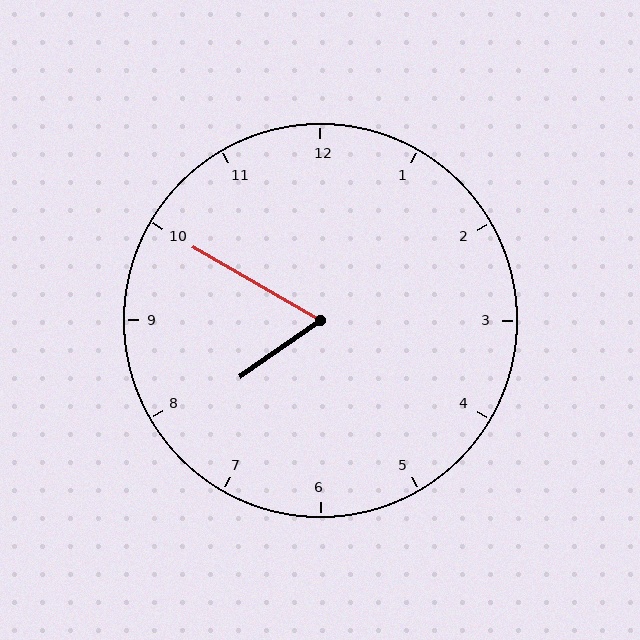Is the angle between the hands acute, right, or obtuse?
It is acute.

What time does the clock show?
7:50.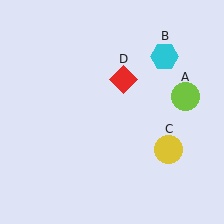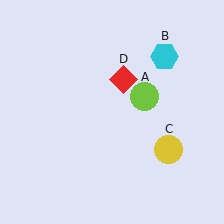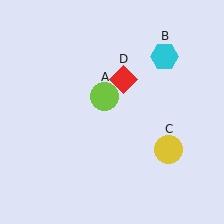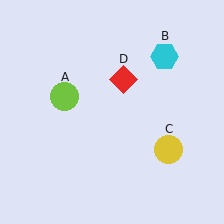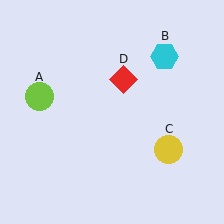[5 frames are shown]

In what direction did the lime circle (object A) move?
The lime circle (object A) moved left.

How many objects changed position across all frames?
1 object changed position: lime circle (object A).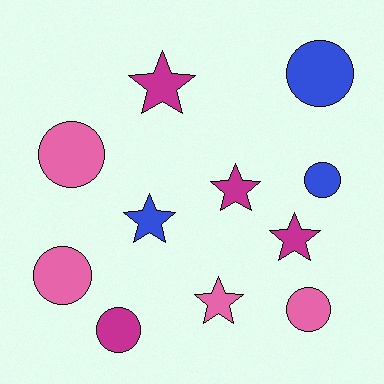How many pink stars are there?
There is 1 pink star.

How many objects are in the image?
There are 11 objects.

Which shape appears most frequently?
Circle, with 6 objects.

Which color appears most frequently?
Magenta, with 4 objects.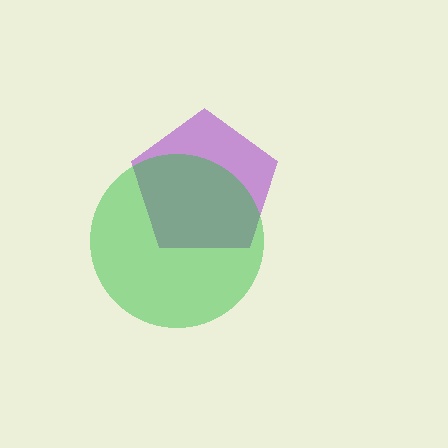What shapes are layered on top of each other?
The layered shapes are: a purple pentagon, a green circle.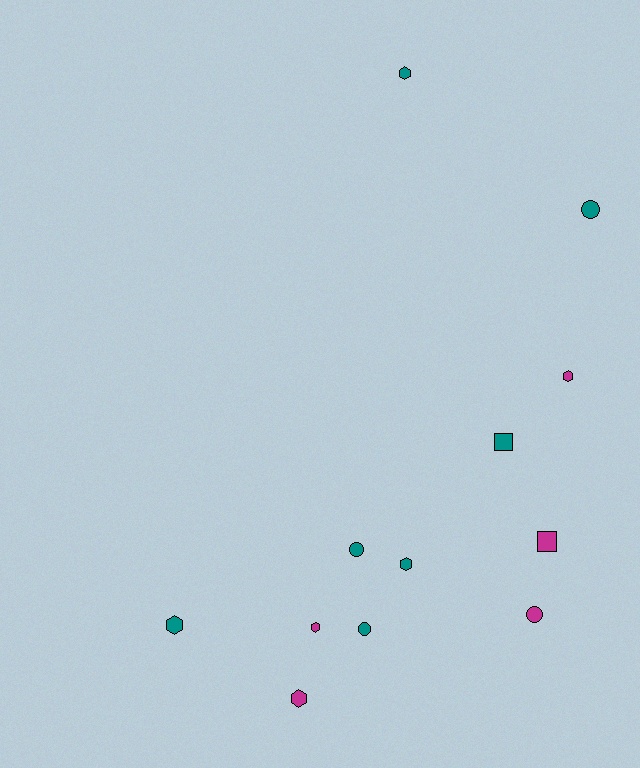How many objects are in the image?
There are 12 objects.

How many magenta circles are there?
There is 1 magenta circle.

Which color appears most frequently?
Teal, with 7 objects.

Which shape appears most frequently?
Hexagon, with 6 objects.